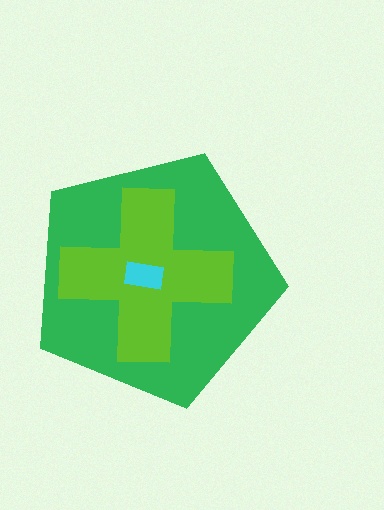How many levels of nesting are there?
3.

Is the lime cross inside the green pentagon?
Yes.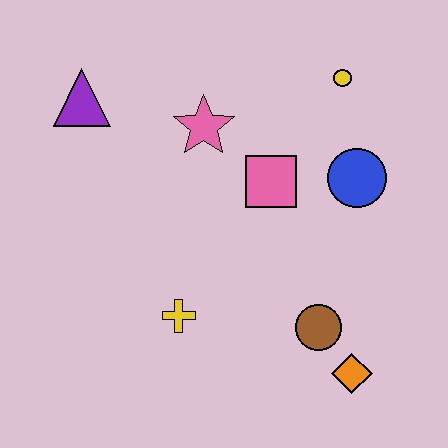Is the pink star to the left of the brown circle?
Yes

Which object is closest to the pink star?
The pink square is closest to the pink star.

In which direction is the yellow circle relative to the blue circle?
The yellow circle is above the blue circle.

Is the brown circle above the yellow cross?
No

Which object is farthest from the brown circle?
The purple triangle is farthest from the brown circle.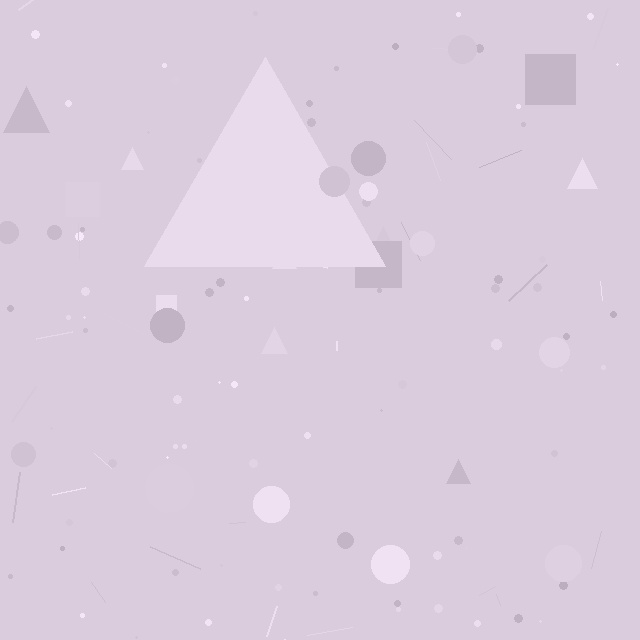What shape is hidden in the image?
A triangle is hidden in the image.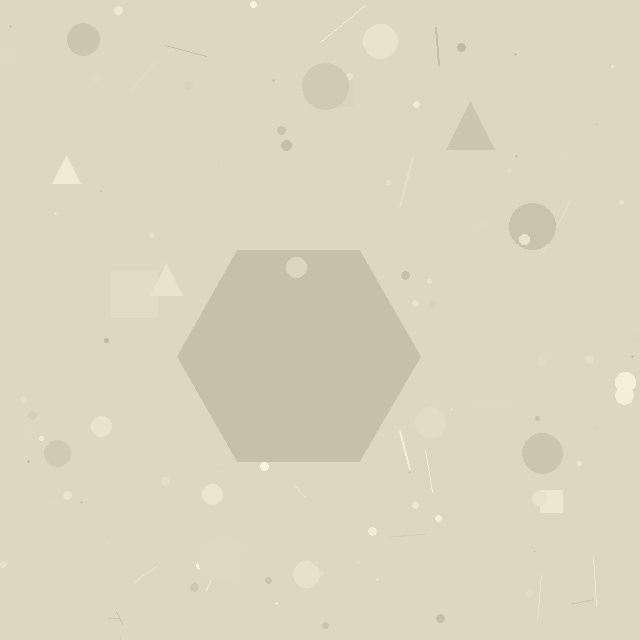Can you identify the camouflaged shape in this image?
The camouflaged shape is a hexagon.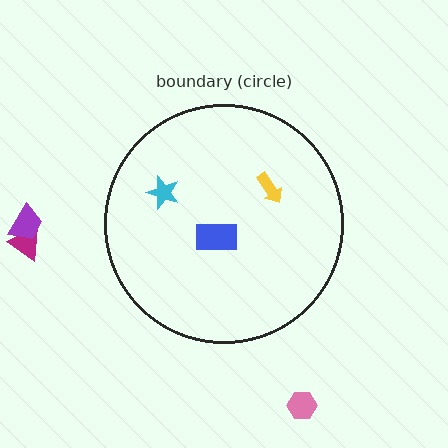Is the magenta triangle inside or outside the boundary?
Outside.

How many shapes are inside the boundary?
3 inside, 3 outside.